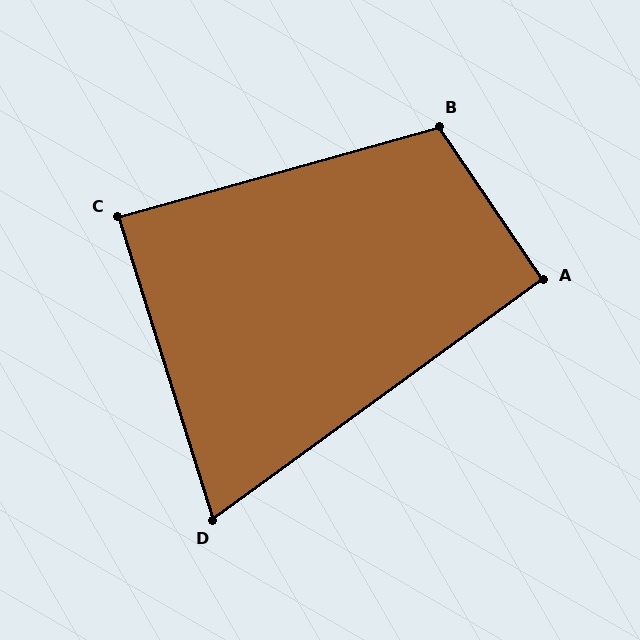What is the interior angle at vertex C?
Approximately 88 degrees (approximately right).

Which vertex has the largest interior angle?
B, at approximately 109 degrees.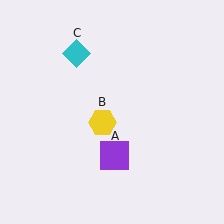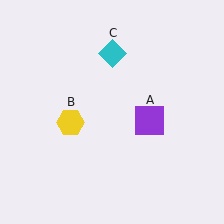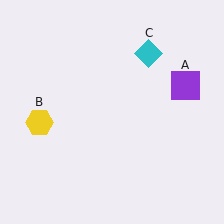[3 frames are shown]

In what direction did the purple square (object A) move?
The purple square (object A) moved up and to the right.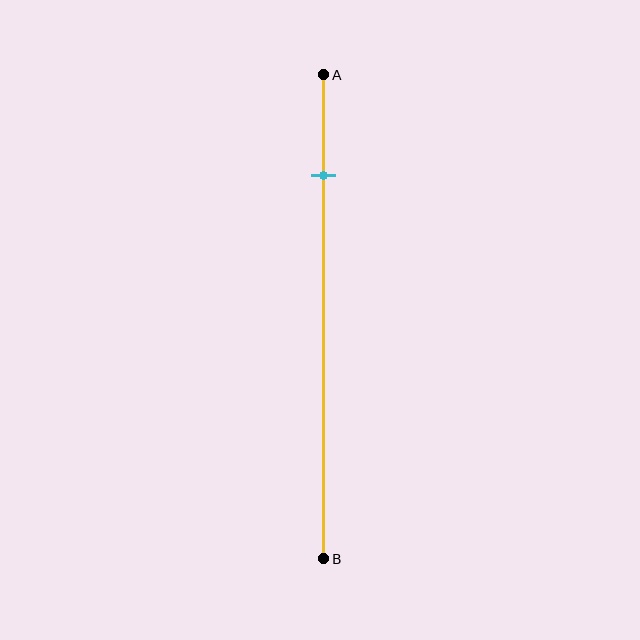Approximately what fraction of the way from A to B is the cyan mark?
The cyan mark is approximately 20% of the way from A to B.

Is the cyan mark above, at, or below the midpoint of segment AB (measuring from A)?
The cyan mark is above the midpoint of segment AB.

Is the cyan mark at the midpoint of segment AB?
No, the mark is at about 20% from A, not at the 50% midpoint.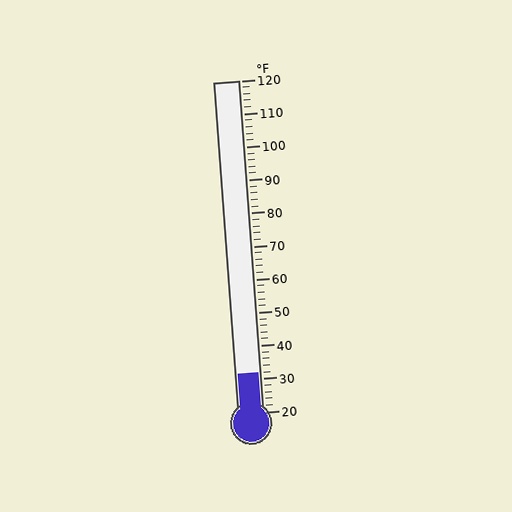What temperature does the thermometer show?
The thermometer shows approximately 32°F.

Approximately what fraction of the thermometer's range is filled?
The thermometer is filled to approximately 10% of its range.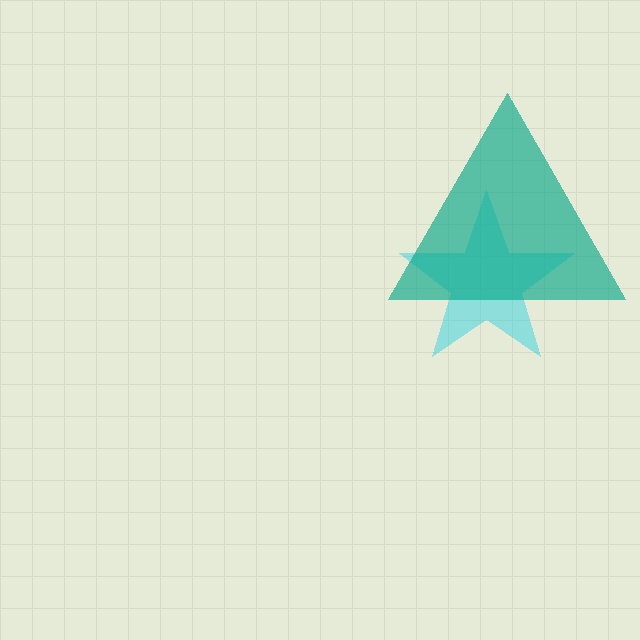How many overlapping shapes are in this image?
There are 2 overlapping shapes in the image.